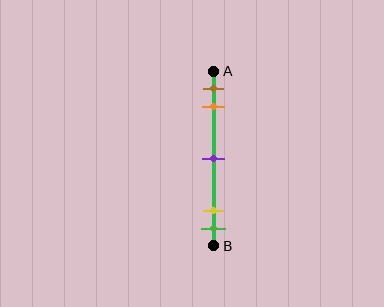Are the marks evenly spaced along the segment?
No, the marks are not evenly spaced.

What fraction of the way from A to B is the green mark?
The green mark is approximately 90% (0.9) of the way from A to B.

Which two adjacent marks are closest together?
The yellow and green marks are the closest adjacent pair.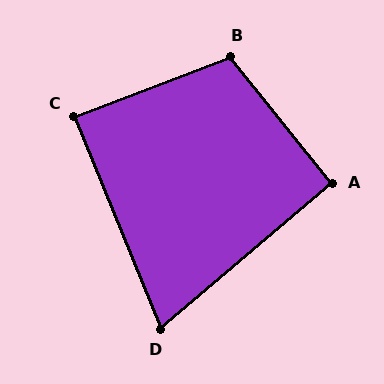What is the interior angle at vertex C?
Approximately 89 degrees (approximately right).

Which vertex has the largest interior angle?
B, at approximately 108 degrees.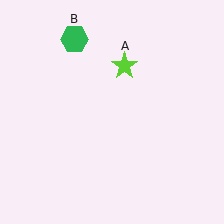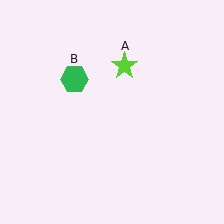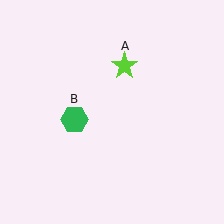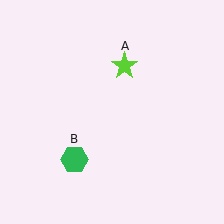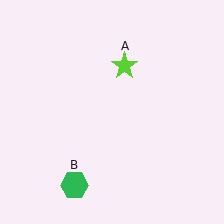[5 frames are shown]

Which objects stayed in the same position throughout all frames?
Lime star (object A) remained stationary.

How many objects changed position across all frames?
1 object changed position: green hexagon (object B).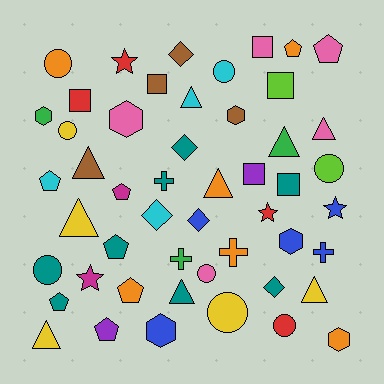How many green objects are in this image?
There are 3 green objects.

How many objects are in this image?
There are 50 objects.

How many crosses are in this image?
There are 4 crosses.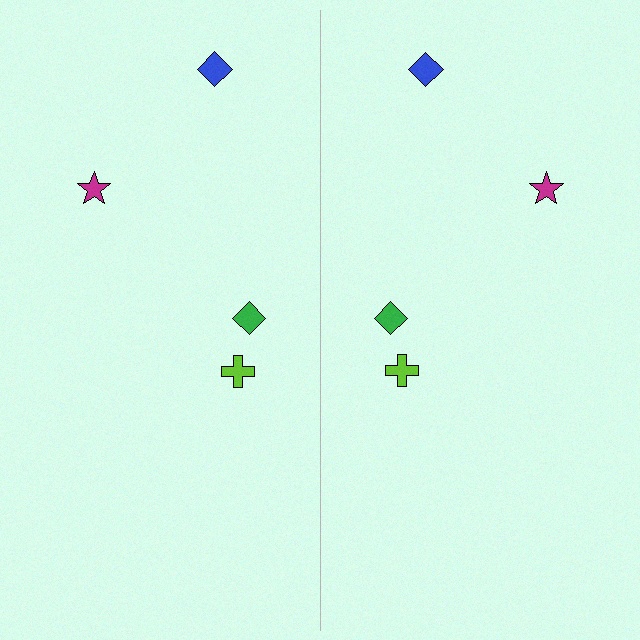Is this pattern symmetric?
Yes, this pattern has bilateral (reflection) symmetry.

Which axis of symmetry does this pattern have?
The pattern has a vertical axis of symmetry running through the center of the image.